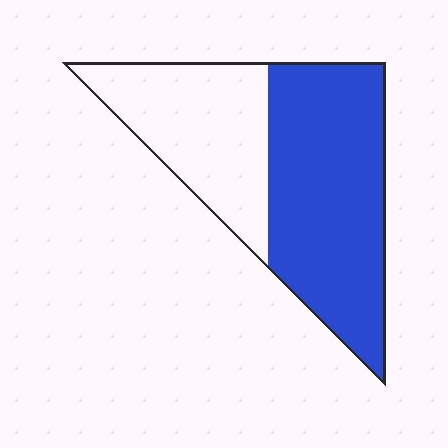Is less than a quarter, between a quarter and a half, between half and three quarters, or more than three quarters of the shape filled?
Between half and three quarters.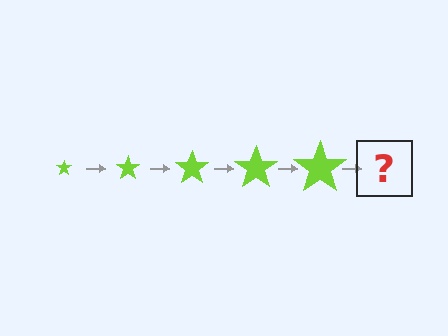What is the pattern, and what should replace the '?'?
The pattern is that the star gets progressively larger each step. The '?' should be a lime star, larger than the previous one.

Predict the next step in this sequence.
The next step is a lime star, larger than the previous one.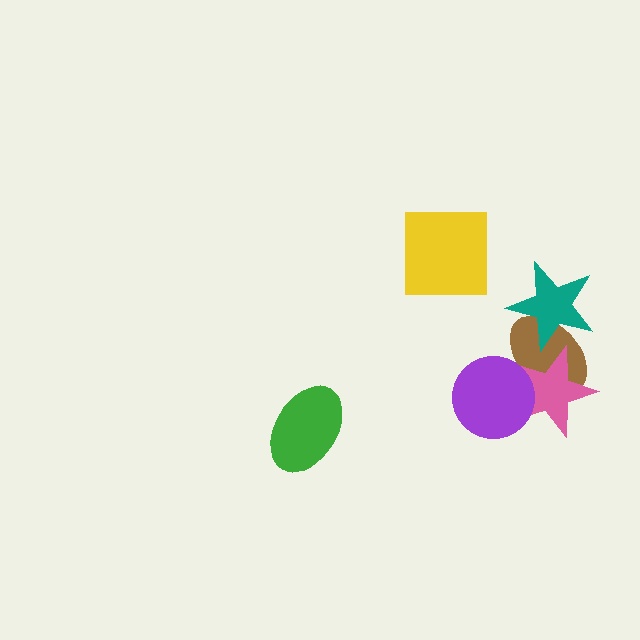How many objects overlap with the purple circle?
2 objects overlap with the purple circle.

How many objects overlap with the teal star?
2 objects overlap with the teal star.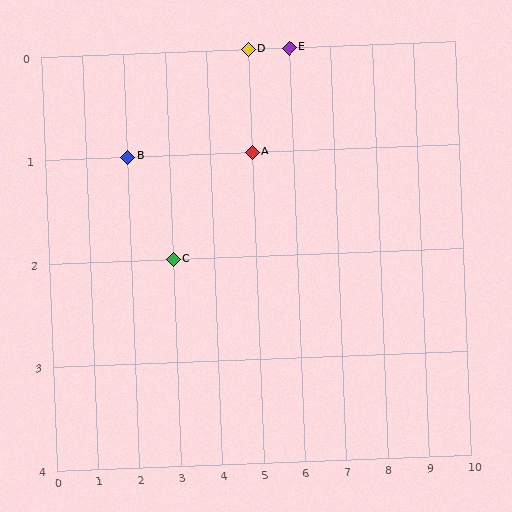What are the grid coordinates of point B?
Point B is at grid coordinates (2, 1).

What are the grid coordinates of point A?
Point A is at grid coordinates (5, 1).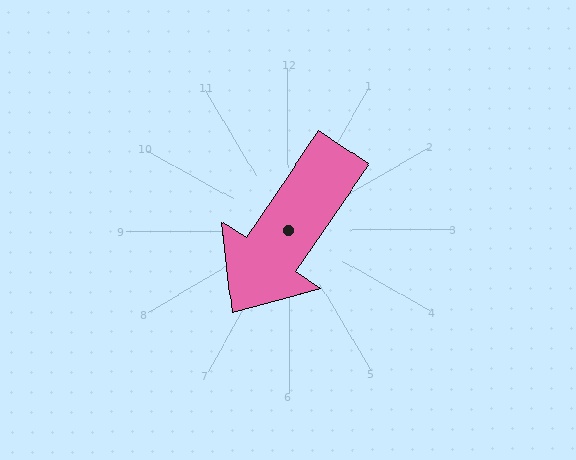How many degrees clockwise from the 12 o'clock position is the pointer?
Approximately 214 degrees.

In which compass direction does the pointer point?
Southwest.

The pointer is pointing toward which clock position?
Roughly 7 o'clock.